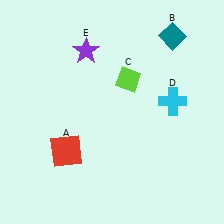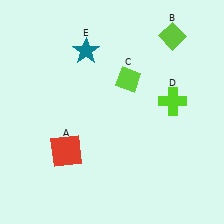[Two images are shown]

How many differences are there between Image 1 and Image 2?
There are 3 differences between the two images.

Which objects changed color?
B changed from teal to lime. D changed from cyan to lime. E changed from purple to teal.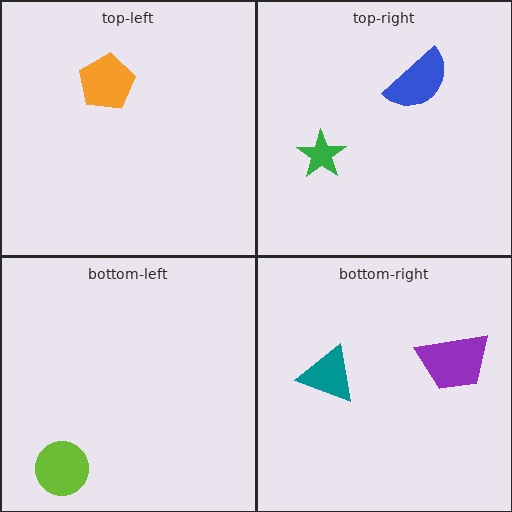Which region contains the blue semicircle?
The top-right region.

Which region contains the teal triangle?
The bottom-right region.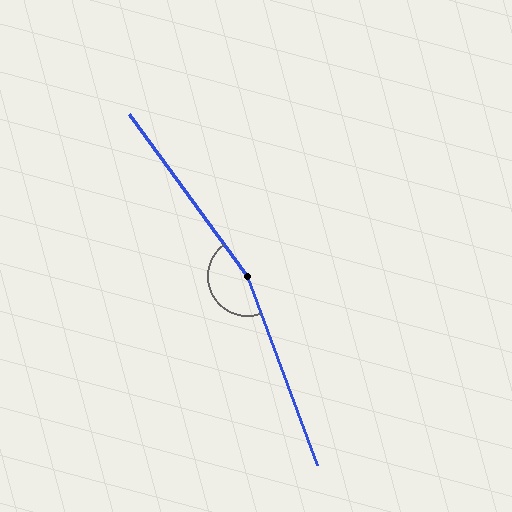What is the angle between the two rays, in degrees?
Approximately 164 degrees.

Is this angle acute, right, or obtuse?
It is obtuse.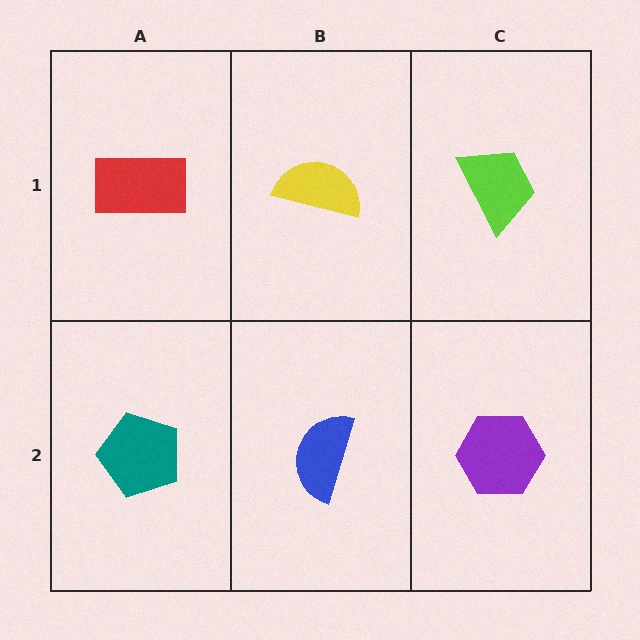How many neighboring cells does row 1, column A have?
2.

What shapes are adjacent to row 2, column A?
A red rectangle (row 1, column A), a blue semicircle (row 2, column B).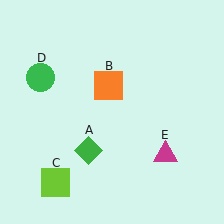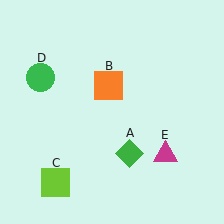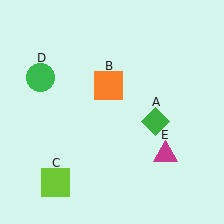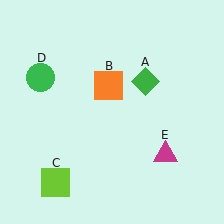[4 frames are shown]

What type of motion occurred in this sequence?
The green diamond (object A) rotated counterclockwise around the center of the scene.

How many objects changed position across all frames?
1 object changed position: green diamond (object A).